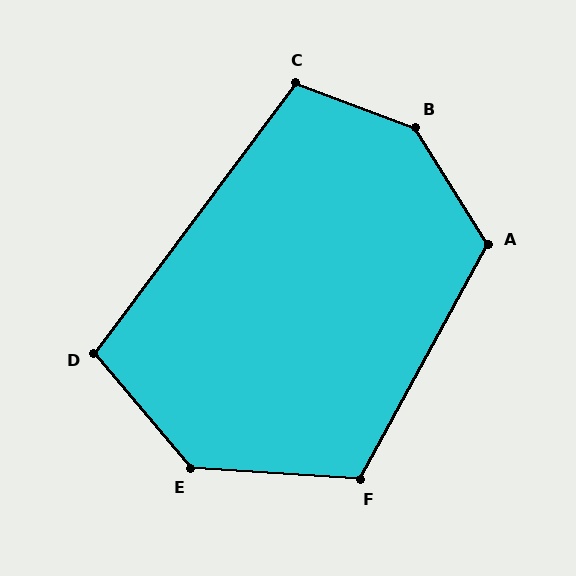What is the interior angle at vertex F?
Approximately 115 degrees (obtuse).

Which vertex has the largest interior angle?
B, at approximately 142 degrees.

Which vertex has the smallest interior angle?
D, at approximately 103 degrees.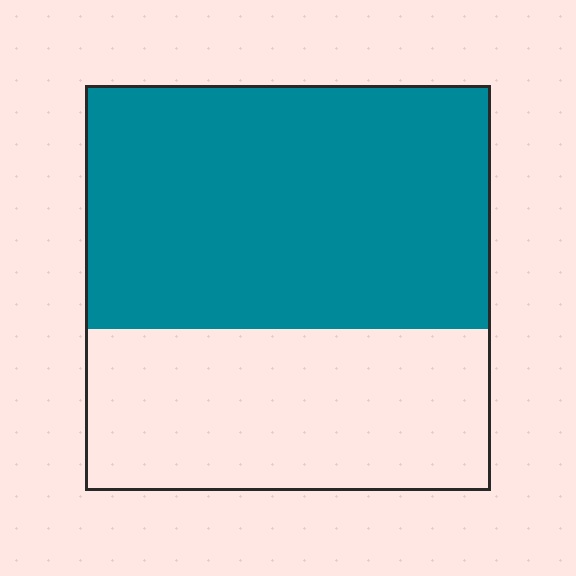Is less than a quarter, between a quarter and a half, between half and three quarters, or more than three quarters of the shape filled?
Between half and three quarters.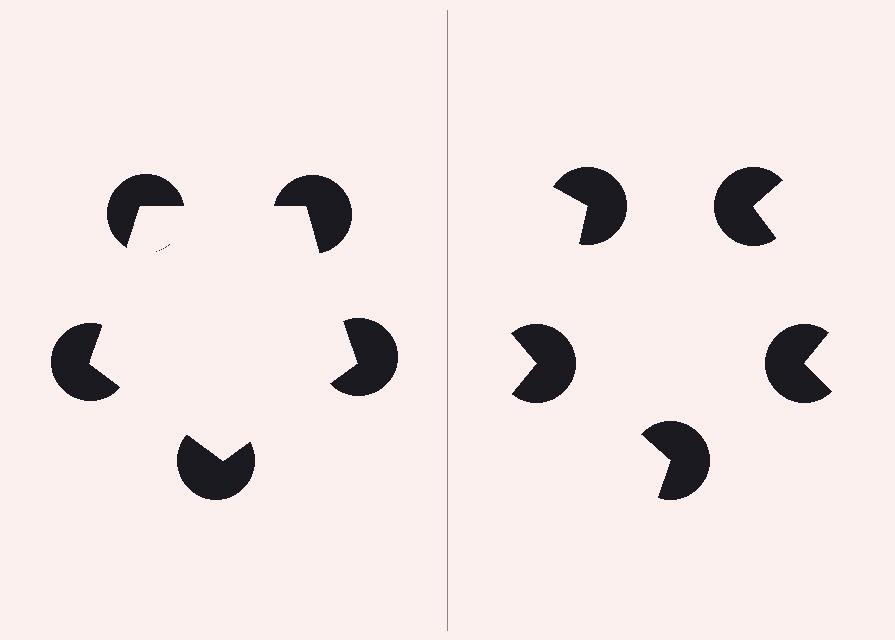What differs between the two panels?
The pac-man discs are positioned identically on both sides; only the wedge orientations differ. On the left they align to a pentagon; on the right they are misaligned.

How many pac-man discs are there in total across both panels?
10 — 5 on each side.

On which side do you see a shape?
An illusory pentagon appears on the left side. On the right side the wedge cuts are rotated, so no coherent shape forms.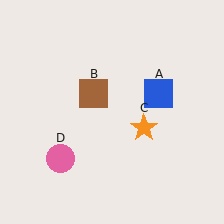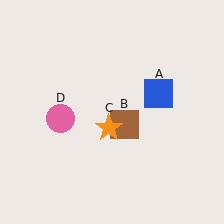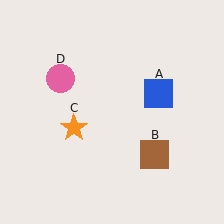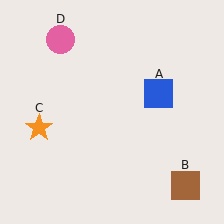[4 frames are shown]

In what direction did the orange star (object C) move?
The orange star (object C) moved left.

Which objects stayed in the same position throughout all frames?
Blue square (object A) remained stationary.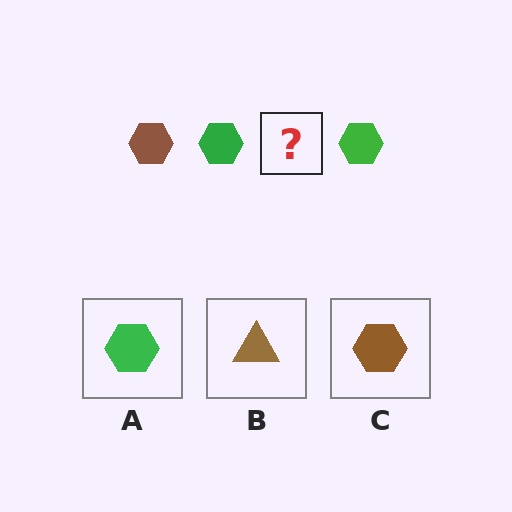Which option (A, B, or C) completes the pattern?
C.